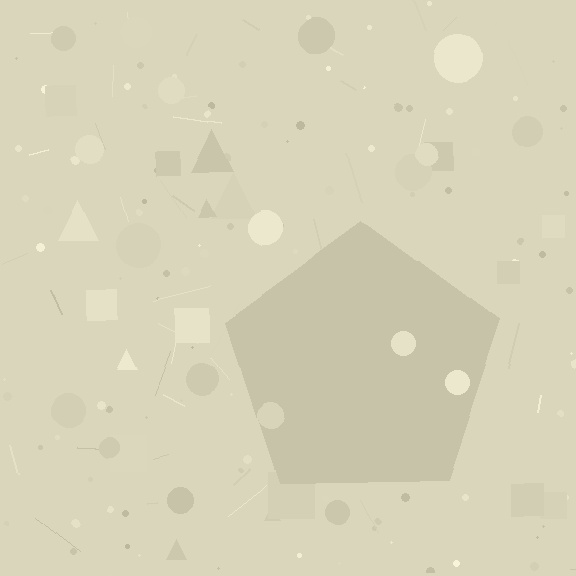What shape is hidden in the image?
A pentagon is hidden in the image.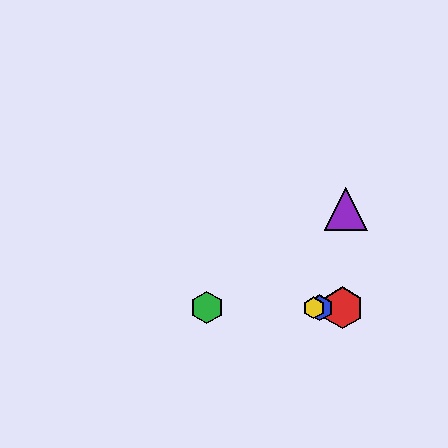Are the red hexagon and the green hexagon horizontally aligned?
Yes, both are at y≈308.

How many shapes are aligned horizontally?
4 shapes (the red hexagon, the blue hexagon, the green hexagon, the yellow hexagon) are aligned horizontally.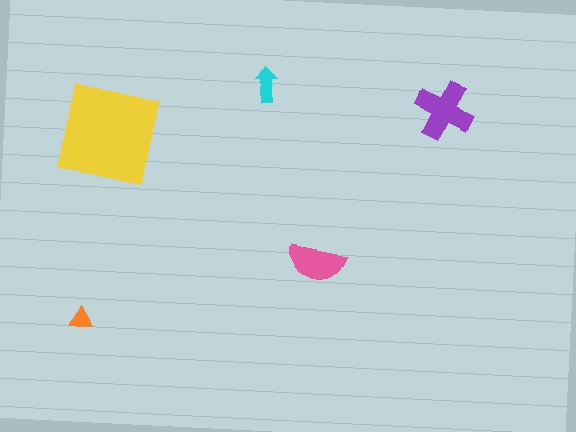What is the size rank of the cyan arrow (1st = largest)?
4th.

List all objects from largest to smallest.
The yellow square, the purple cross, the pink semicircle, the cyan arrow, the orange triangle.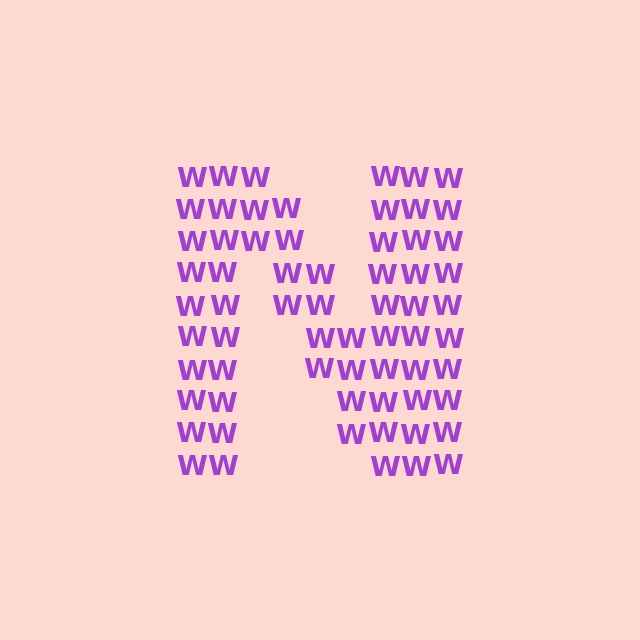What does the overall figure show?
The overall figure shows the letter N.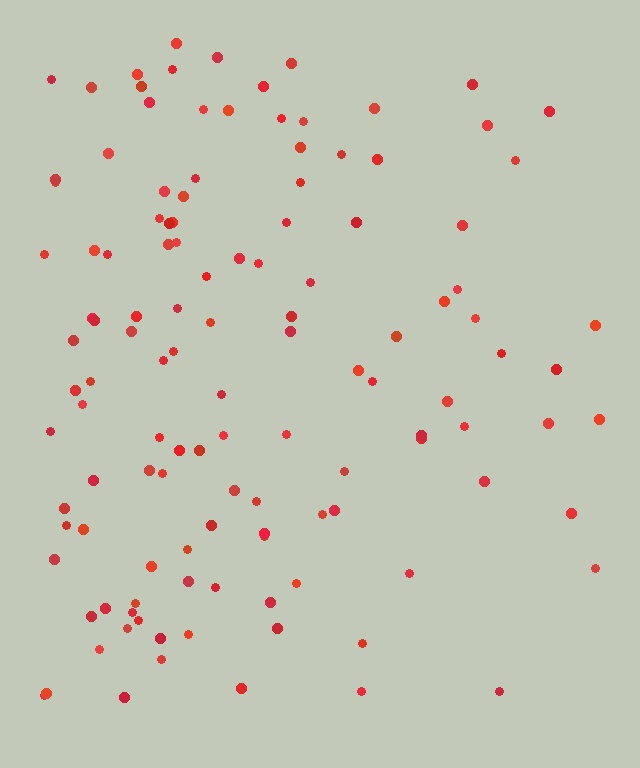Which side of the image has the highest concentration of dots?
The left.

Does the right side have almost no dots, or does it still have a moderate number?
Still a moderate number, just noticeably fewer than the left.